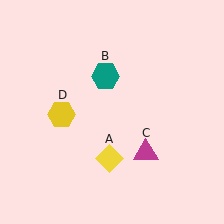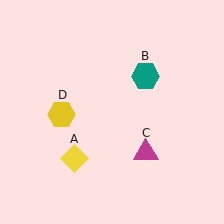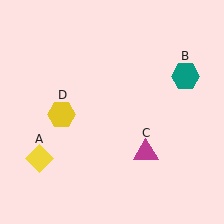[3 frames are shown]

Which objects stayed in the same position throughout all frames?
Magenta triangle (object C) and yellow hexagon (object D) remained stationary.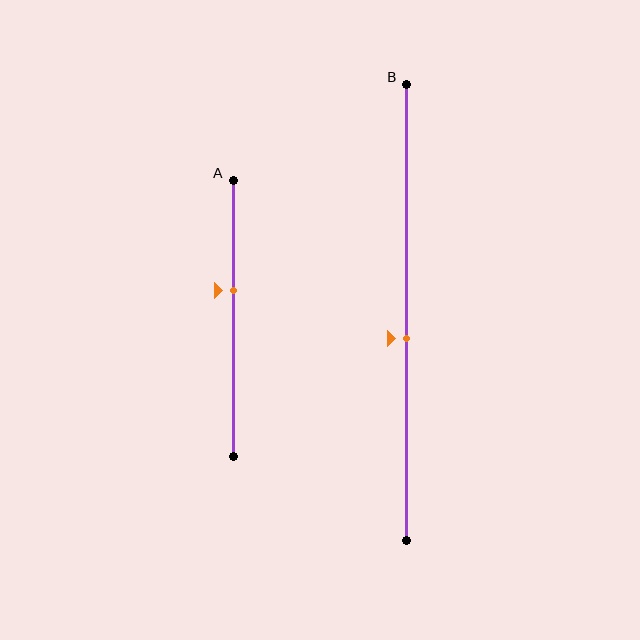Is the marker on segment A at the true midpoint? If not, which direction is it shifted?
No, the marker on segment A is shifted upward by about 10% of the segment length.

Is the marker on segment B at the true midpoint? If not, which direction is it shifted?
No, the marker on segment B is shifted downward by about 6% of the segment length.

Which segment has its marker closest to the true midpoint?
Segment B has its marker closest to the true midpoint.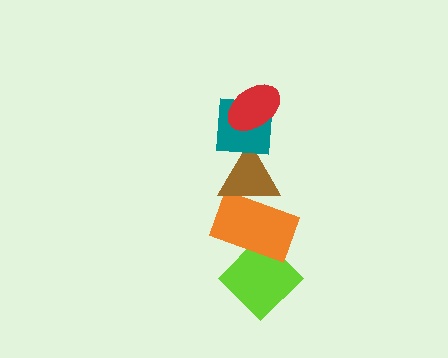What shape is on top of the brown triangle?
The teal square is on top of the brown triangle.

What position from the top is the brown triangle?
The brown triangle is 3rd from the top.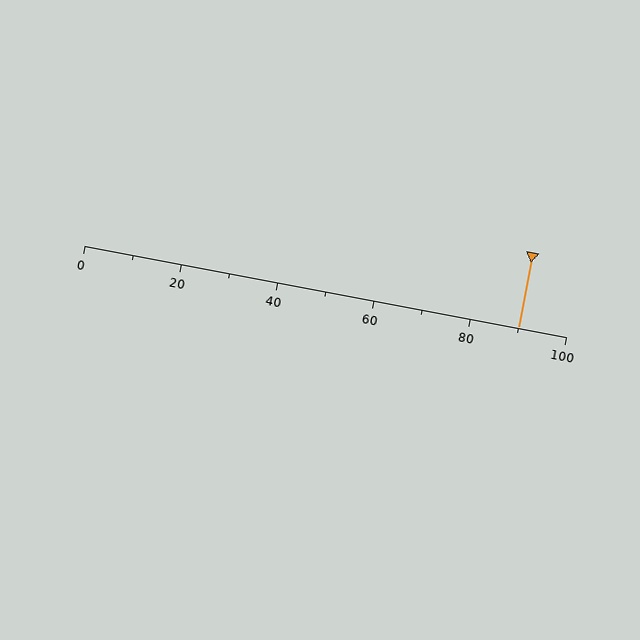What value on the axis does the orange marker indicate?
The marker indicates approximately 90.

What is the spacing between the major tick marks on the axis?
The major ticks are spaced 20 apart.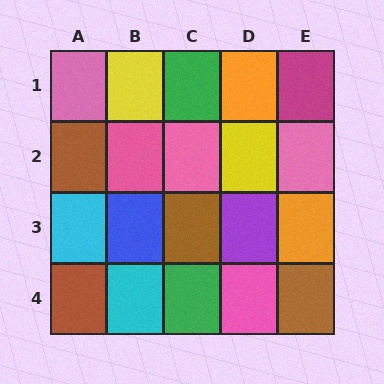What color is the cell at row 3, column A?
Cyan.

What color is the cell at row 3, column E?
Orange.